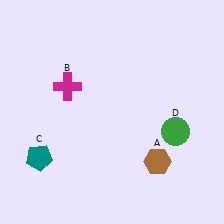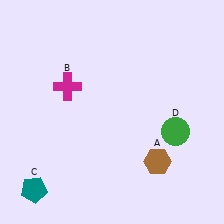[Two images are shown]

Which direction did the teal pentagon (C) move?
The teal pentagon (C) moved down.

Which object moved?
The teal pentagon (C) moved down.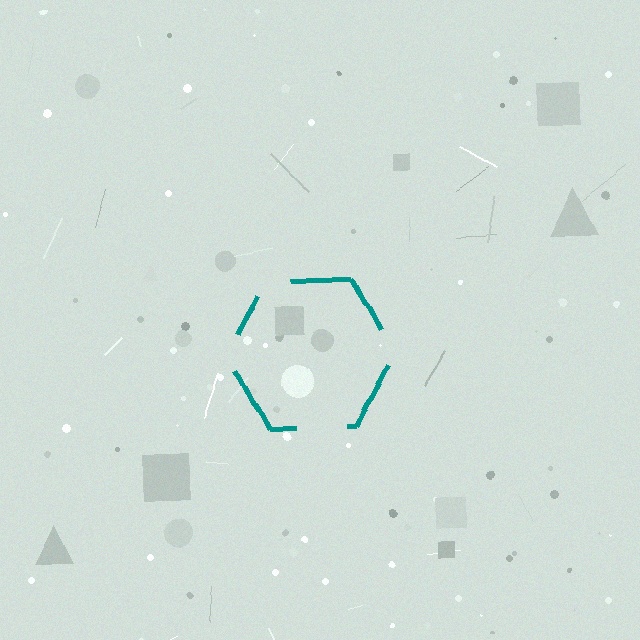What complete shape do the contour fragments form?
The contour fragments form a hexagon.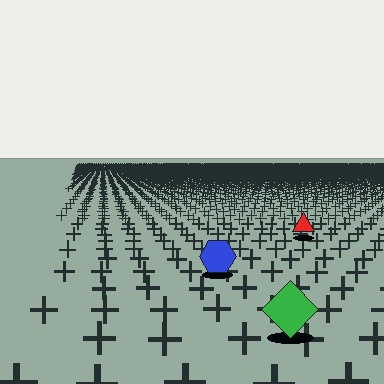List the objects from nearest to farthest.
From nearest to farthest: the green diamond, the blue hexagon, the red triangle.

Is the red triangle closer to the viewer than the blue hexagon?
No. The blue hexagon is closer — you can tell from the texture gradient: the ground texture is coarser near it.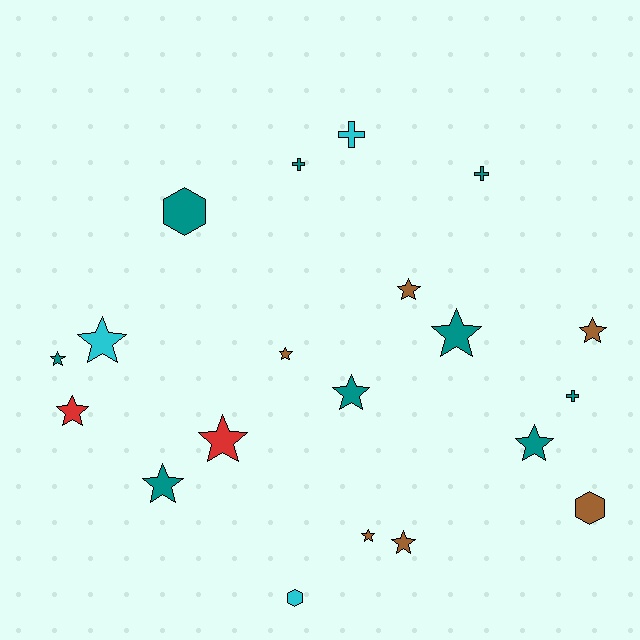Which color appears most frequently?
Teal, with 9 objects.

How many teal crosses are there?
There are 3 teal crosses.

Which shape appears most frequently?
Star, with 13 objects.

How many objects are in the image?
There are 20 objects.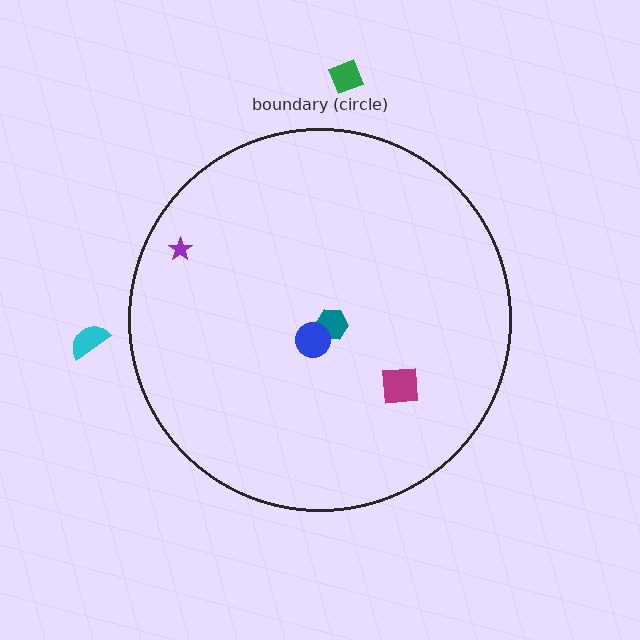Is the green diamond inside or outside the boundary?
Outside.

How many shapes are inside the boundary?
4 inside, 2 outside.